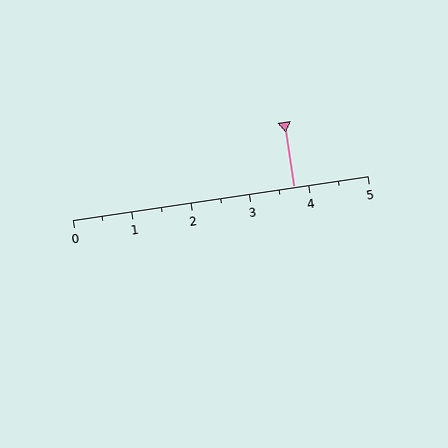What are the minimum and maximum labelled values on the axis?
The axis runs from 0 to 5.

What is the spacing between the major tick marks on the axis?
The major ticks are spaced 1 apart.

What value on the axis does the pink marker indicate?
The marker indicates approximately 3.8.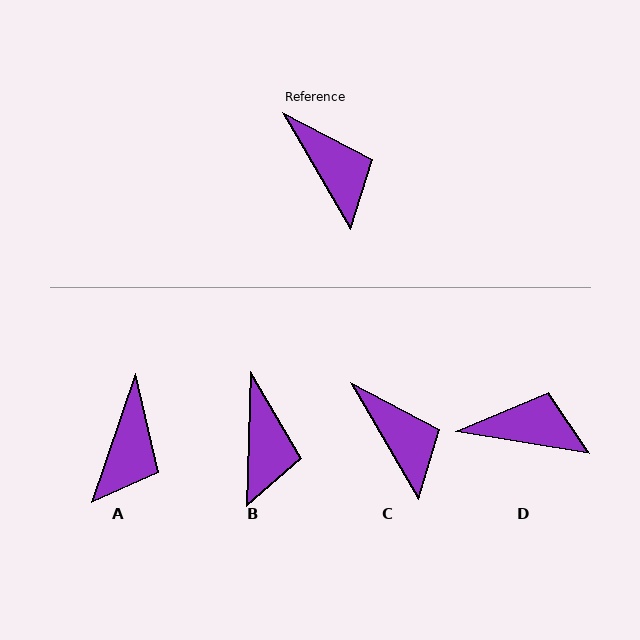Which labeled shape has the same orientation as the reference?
C.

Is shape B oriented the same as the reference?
No, it is off by about 32 degrees.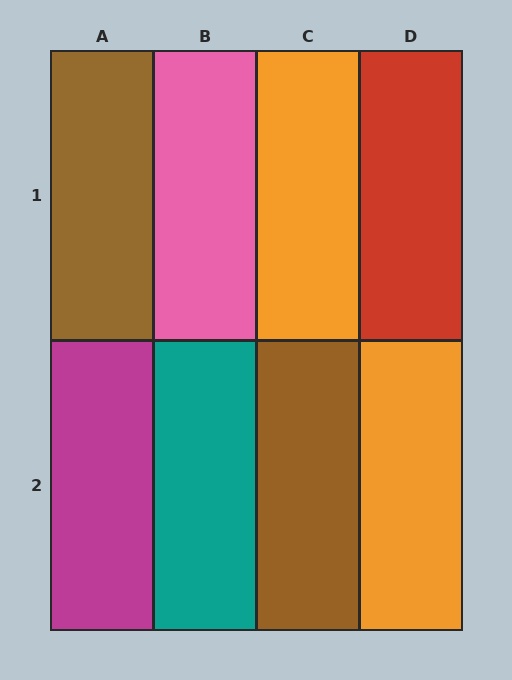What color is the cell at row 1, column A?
Brown.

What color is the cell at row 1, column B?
Pink.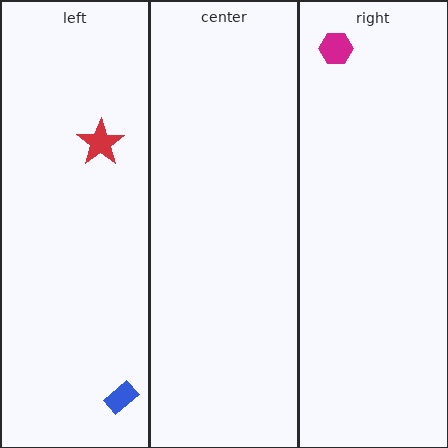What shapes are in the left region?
The red star, the blue rectangle.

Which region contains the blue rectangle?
The left region.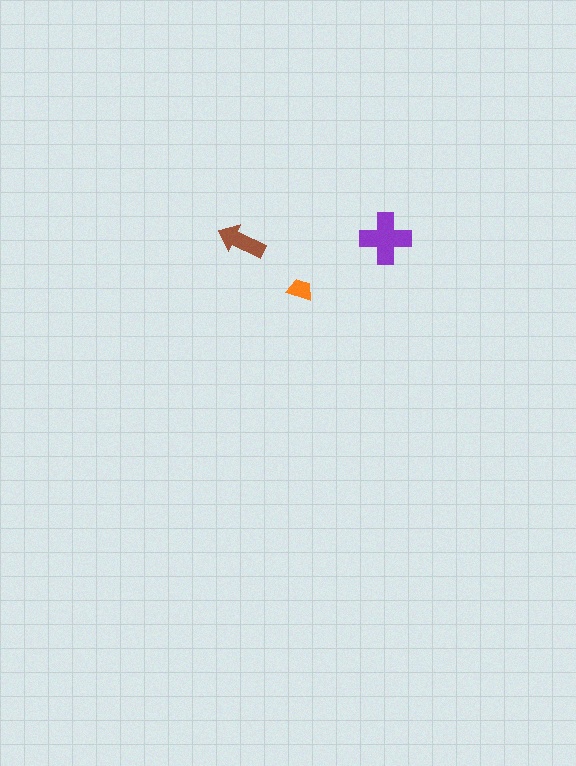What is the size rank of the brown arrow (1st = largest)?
2nd.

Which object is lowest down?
The orange trapezoid is bottommost.